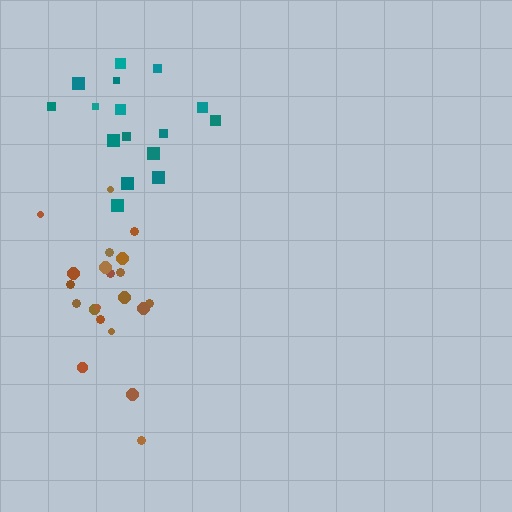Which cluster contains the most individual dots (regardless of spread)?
Brown (21).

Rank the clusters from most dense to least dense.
teal, brown.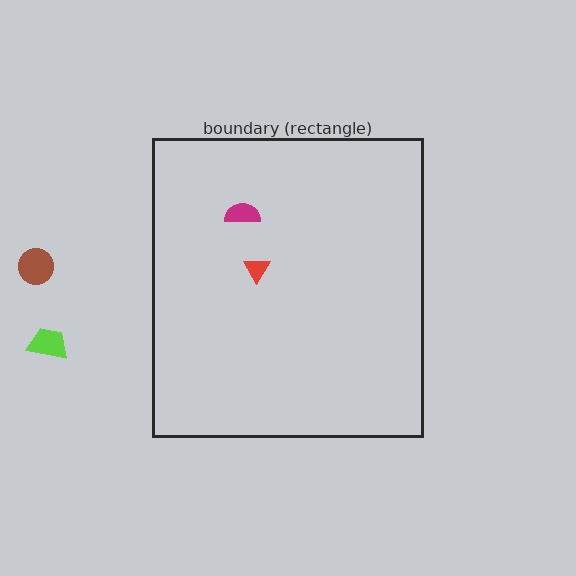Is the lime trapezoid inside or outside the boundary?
Outside.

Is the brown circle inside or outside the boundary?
Outside.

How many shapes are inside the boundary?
2 inside, 2 outside.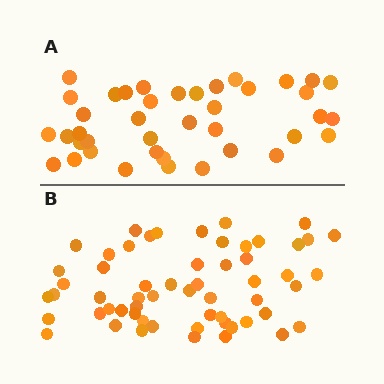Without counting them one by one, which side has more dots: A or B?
Region B (the bottom region) has more dots.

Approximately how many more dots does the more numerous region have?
Region B has approximately 20 more dots than region A.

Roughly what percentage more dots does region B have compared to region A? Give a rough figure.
About 45% more.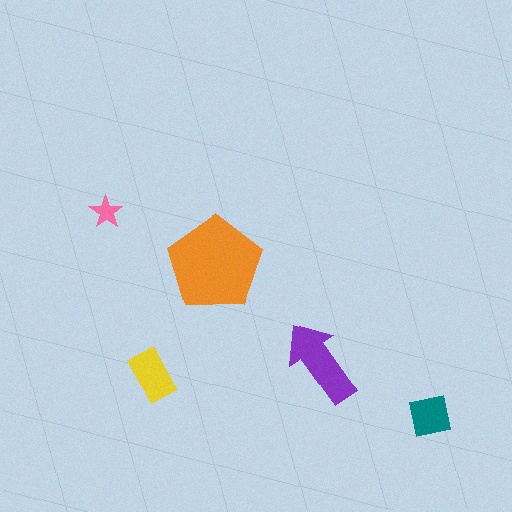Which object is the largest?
The orange pentagon.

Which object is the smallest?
The pink star.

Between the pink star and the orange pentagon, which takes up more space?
The orange pentagon.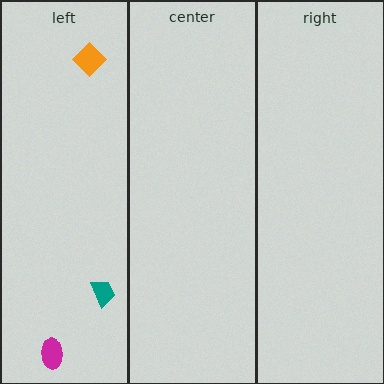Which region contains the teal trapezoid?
The left region.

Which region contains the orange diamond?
The left region.